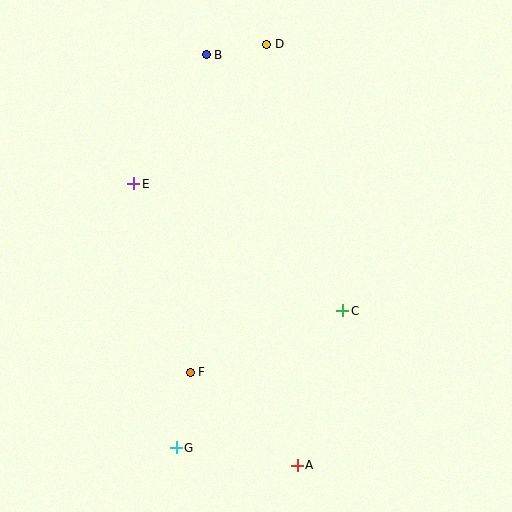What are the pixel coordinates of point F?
Point F is at (190, 372).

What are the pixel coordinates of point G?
Point G is at (176, 448).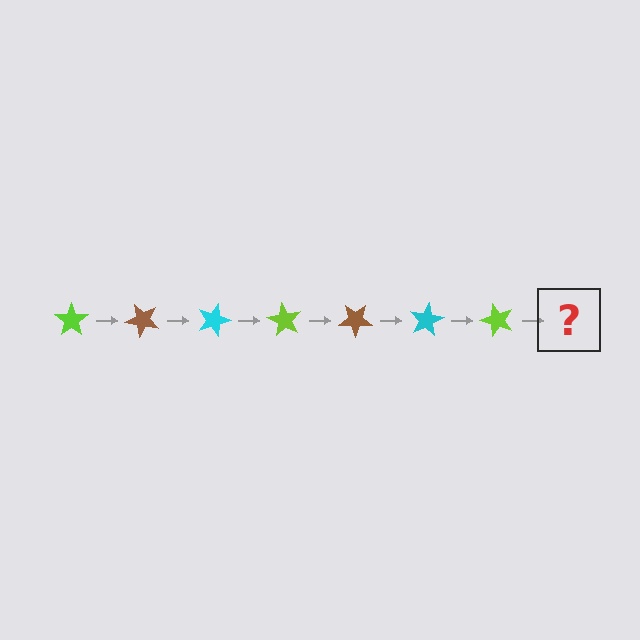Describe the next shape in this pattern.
It should be a brown star, rotated 315 degrees from the start.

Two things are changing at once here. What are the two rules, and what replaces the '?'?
The two rules are that it rotates 45 degrees each step and the color cycles through lime, brown, and cyan. The '?' should be a brown star, rotated 315 degrees from the start.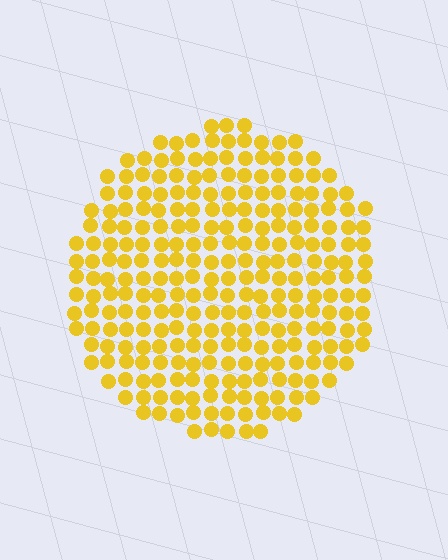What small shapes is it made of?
It is made of small circles.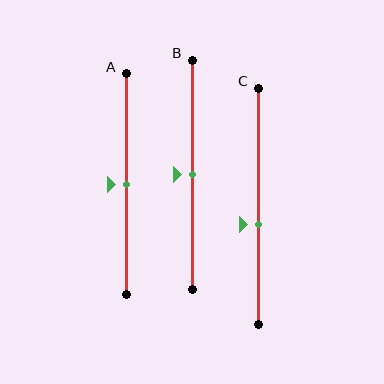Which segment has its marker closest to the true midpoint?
Segment A has its marker closest to the true midpoint.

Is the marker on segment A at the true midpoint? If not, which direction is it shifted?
Yes, the marker on segment A is at the true midpoint.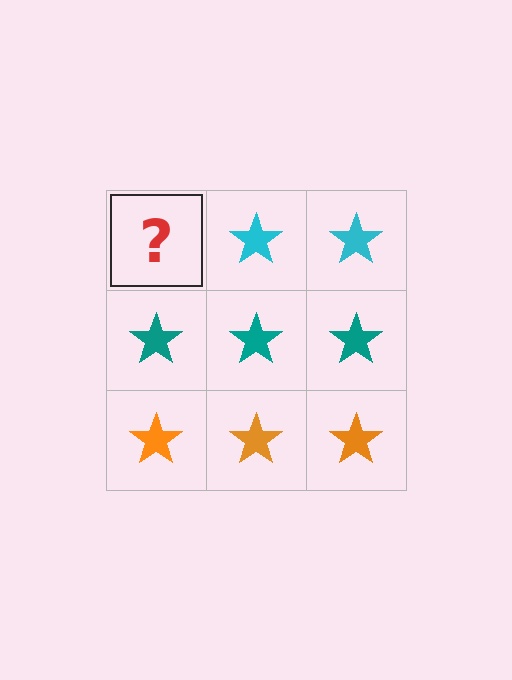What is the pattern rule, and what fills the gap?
The rule is that each row has a consistent color. The gap should be filled with a cyan star.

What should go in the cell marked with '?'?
The missing cell should contain a cyan star.